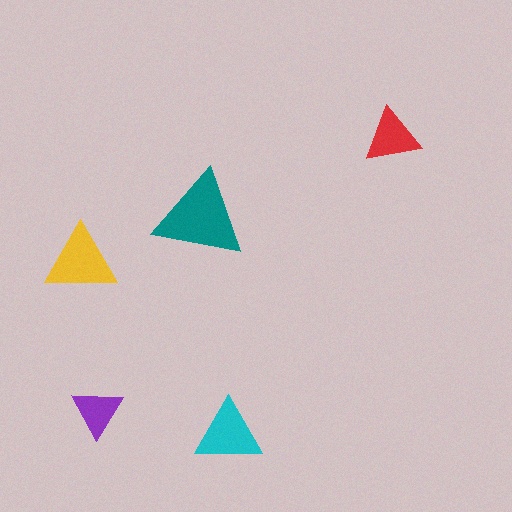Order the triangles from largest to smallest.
the teal one, the yellow one, the cyan one, the red one, the purple one.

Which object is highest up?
The red triangle is topmost.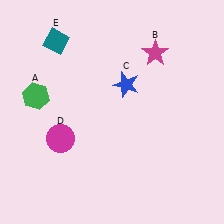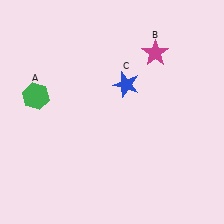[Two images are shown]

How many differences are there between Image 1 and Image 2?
There are 2 differences between the two images.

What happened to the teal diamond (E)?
The teal diamond (E) was removed in Image 2. It was in the top-left area of Image 1.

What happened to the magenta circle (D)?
The magenta circle (D) was removed in Image 2. It was in the bottom-left area of Image 1.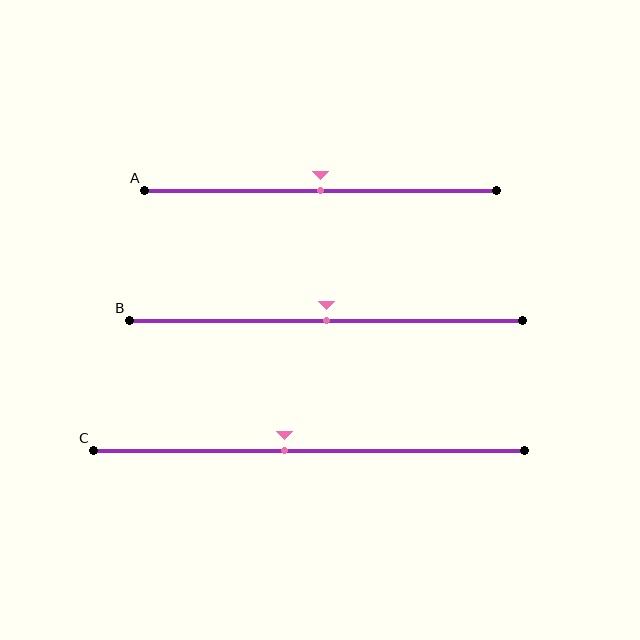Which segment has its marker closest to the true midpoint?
Segment A has its marker closest to the true midpoint.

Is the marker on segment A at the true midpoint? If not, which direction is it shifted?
Yes, the marker on segment A is at the true midpoint.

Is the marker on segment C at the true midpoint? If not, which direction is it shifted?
No, the marker on segment C is shifted to the left by about 6% of the segment length.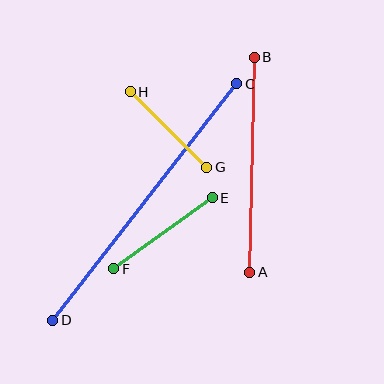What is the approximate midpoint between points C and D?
The midpoint is at approximately (145, 202) pixels.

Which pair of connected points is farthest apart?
Points C and D are farthest apart.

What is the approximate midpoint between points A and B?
The midpoint is at approximately (252, 165) pixels.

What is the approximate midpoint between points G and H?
The midpoint is at approximately (168, 129) pixels.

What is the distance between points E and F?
The distance is approximately 121 pixels.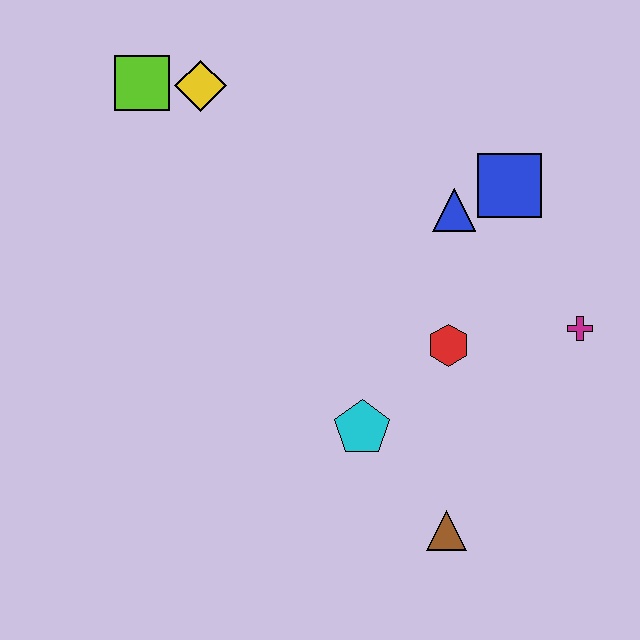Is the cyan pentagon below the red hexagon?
Yes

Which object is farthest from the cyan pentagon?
The lime square is farthest from the cyan pentagon.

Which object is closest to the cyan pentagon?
The red hexagon is closest to the cyan pentagon.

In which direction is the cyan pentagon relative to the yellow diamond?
The cyan pentagon is below the yellow diamond.